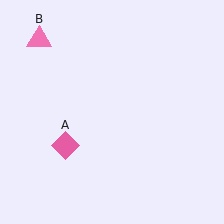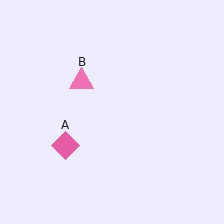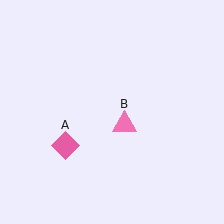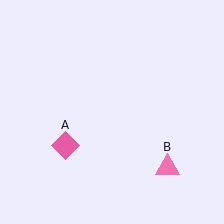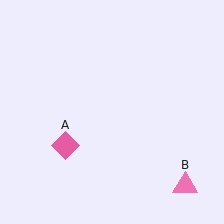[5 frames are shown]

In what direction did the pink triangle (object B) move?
The pink triangle (object B) moved down and to the right.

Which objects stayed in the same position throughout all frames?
Pink diamond (object A) remained stationary.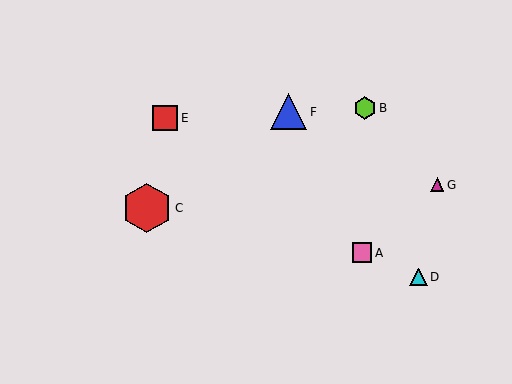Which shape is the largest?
The red hexagon (labeled C) is the largest.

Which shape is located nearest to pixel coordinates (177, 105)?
The red square (labeled E) at (165, 118) is nearest to that location.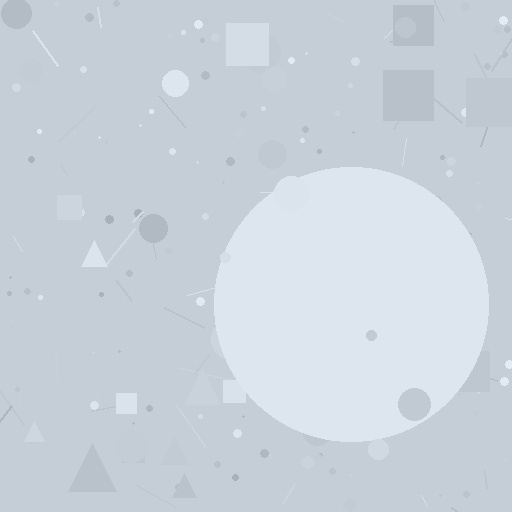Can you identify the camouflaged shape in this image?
The camouflaged shape is a circle.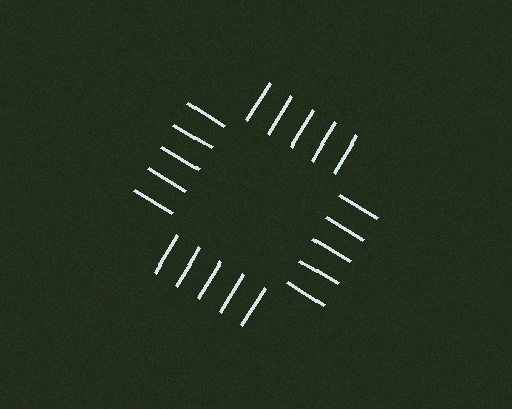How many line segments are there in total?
20 — 5 along each of the 4 edges.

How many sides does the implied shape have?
4 sides — the line-ends trace a square.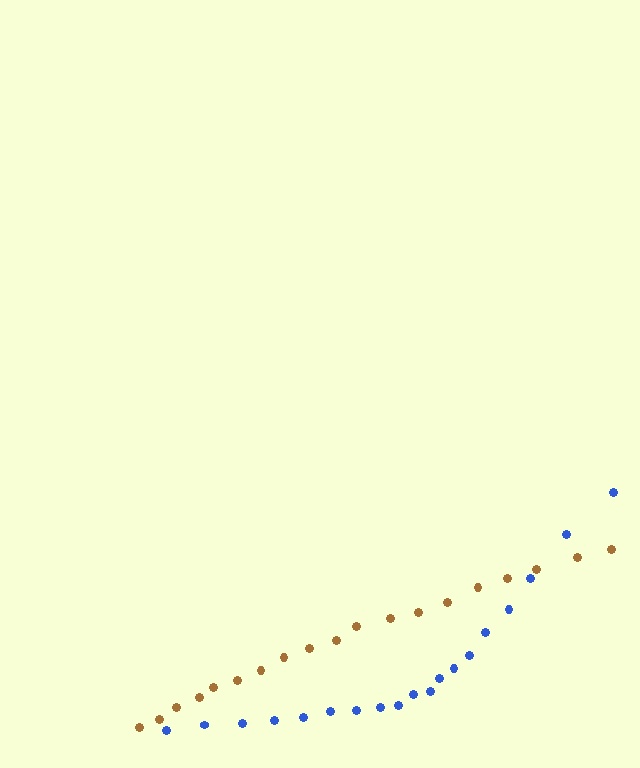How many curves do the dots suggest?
There are 2 distinct paths.